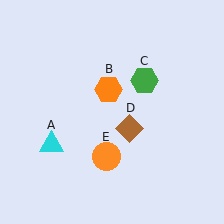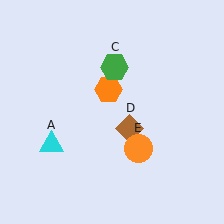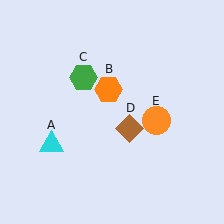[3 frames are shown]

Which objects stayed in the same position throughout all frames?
Cyan triangle (object A) and orange hexagon (object B) and brown diamond (object D) remained stationary.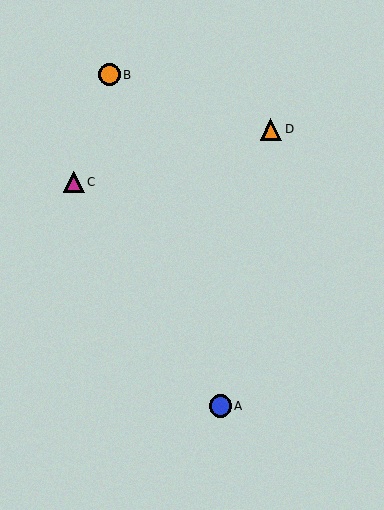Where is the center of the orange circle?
The center of the orange circle is at (110, 75).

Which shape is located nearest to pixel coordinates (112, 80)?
The orange circle (labeled B) at (110, 75) is nearest to that location.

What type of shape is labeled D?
Shape D is an orange triangle.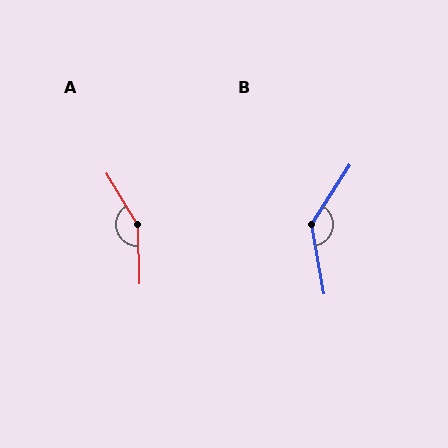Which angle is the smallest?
B, at approximately 136 degrees.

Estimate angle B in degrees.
Approximately 136 degrees.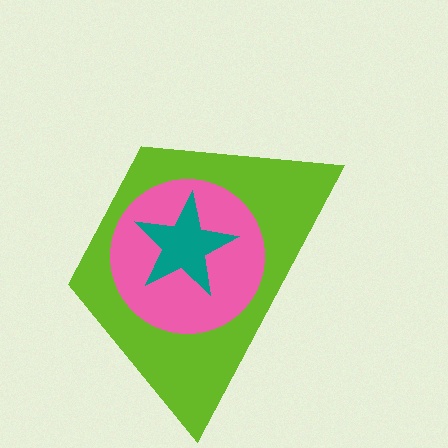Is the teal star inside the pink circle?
Yes.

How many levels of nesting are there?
3.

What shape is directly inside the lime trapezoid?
The pink circle.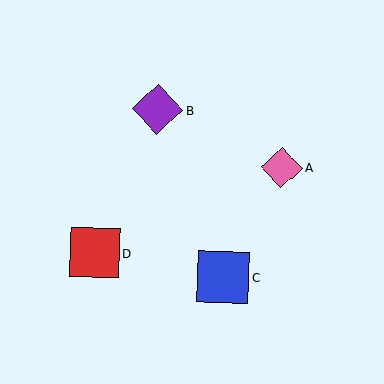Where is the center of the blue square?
The center of the blue square is at (223, 277).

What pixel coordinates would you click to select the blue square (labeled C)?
Click at (223, 277) to select the blue square C.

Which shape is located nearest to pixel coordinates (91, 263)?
The red square (labeled D) at (95, 253) is nearest to that location.